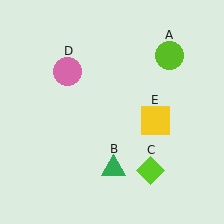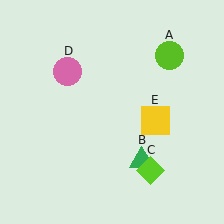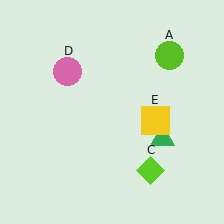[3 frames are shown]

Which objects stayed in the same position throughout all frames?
Lime circle (object A) and lime diamond (object C) and pink circle (object D) and yellow square (object E) remained stationary.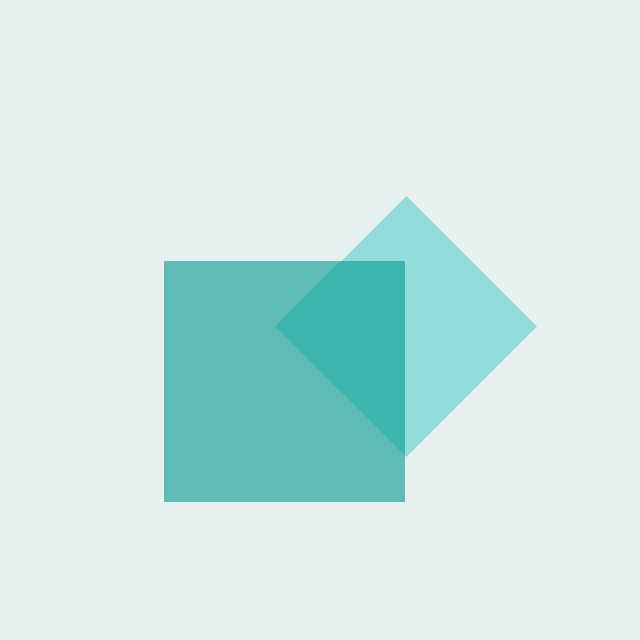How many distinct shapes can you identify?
There are 2 distinct shapes: a cyan diamond, a teal square.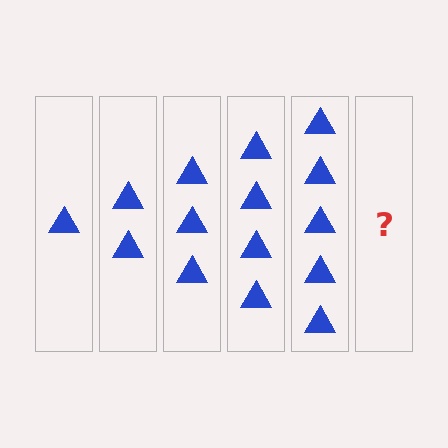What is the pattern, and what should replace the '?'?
The pattern is that each step adds one more triangle. The '?' should be 6 triangles.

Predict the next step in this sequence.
The next step is 6 triangles.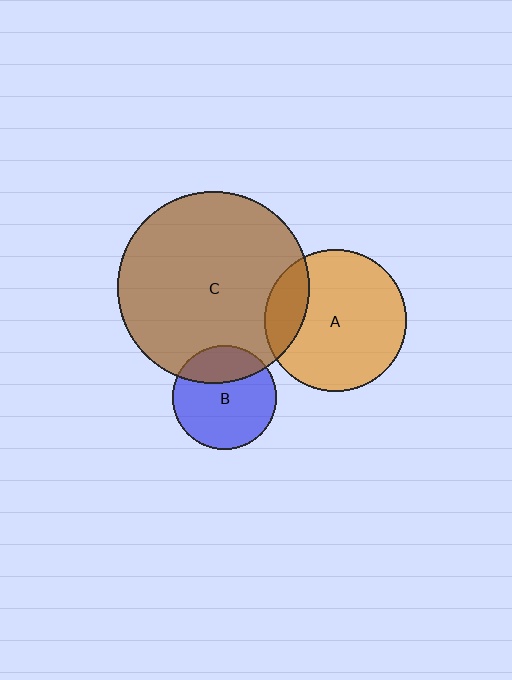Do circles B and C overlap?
Yes.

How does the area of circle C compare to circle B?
Approximately 3.4 times.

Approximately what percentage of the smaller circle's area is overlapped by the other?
Approximately 30%.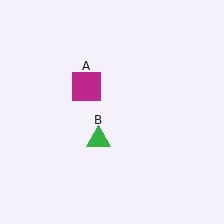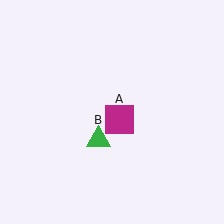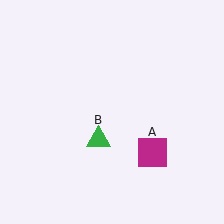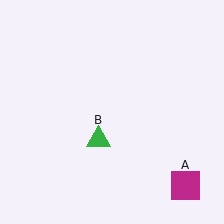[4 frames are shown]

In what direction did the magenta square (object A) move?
The magenta square (object A) moved down and to the right.